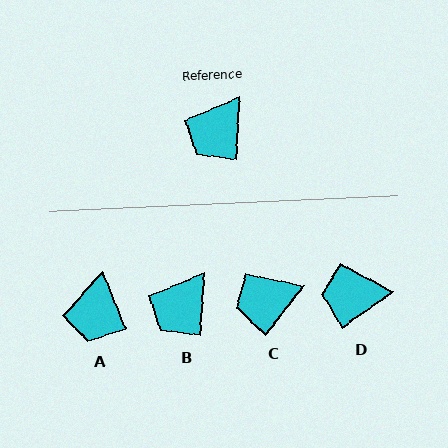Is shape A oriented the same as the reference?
No, it is off by about 26 degrees.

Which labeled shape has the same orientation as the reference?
B.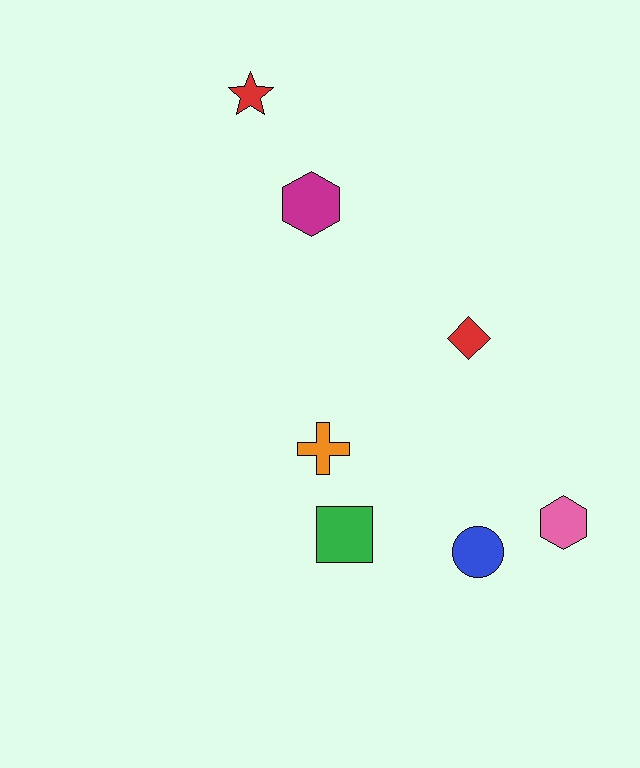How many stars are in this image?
There is 1 star.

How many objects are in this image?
There are 7 objects.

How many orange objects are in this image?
There is 1 orange object.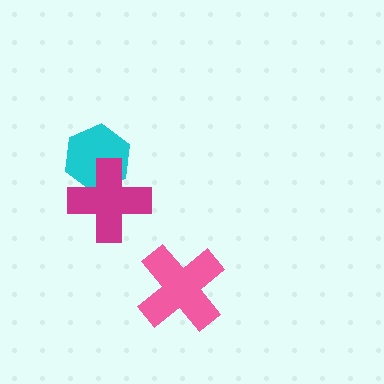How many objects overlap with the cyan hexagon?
1 object overlaps with the cyan hexagon.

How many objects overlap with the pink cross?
0 objects overlap with the pink cross.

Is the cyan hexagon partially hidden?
Yes, it is partially covered by another shape.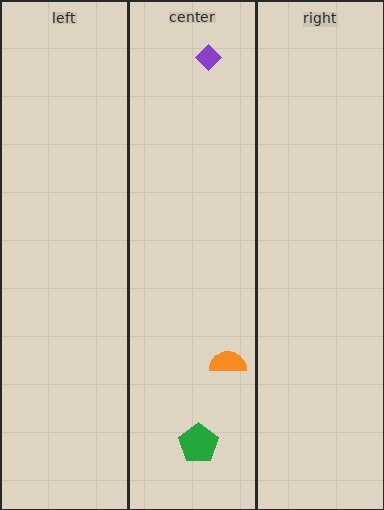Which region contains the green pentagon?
The center region.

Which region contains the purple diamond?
The center region.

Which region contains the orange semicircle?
The center region.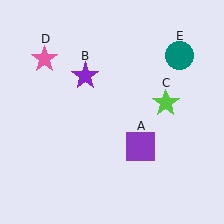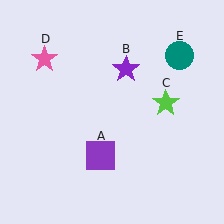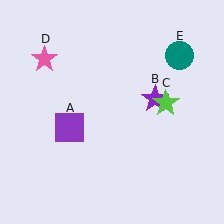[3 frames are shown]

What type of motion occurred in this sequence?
The purple square (object A), purple star (object B) rotated clockwise around the center of the scene.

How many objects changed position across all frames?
2 objects changed position: purple square (object A), purple star (object B).